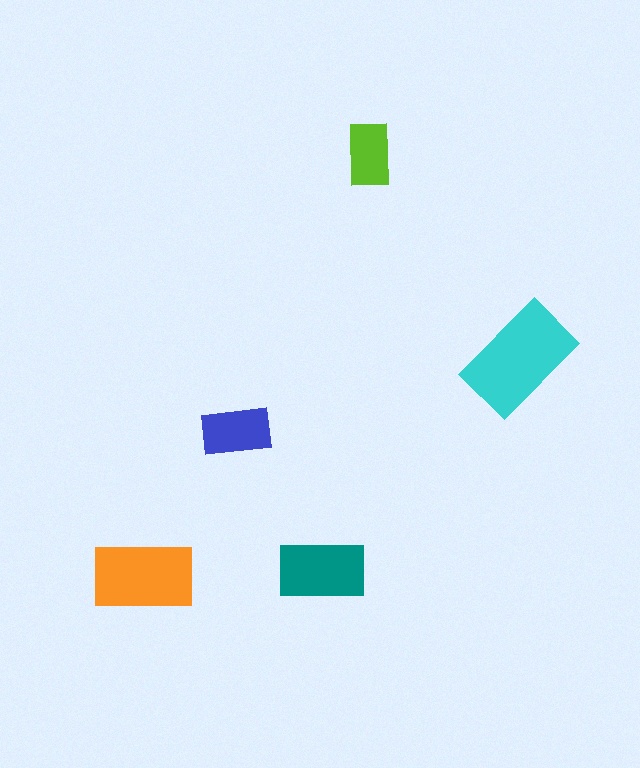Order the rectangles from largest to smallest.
the cyan one, the orange one, the teal one, the blue one, the lime one.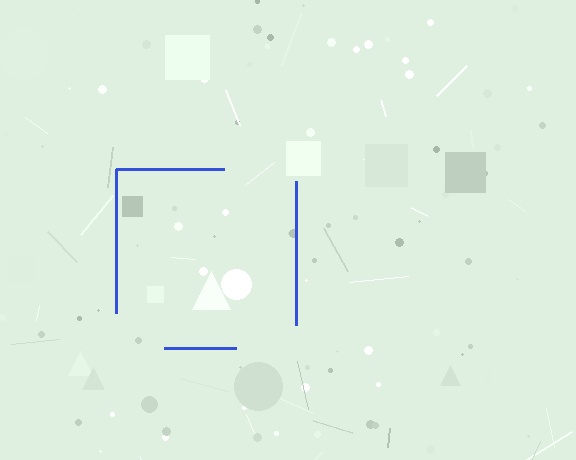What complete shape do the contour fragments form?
The contour fragments form a square.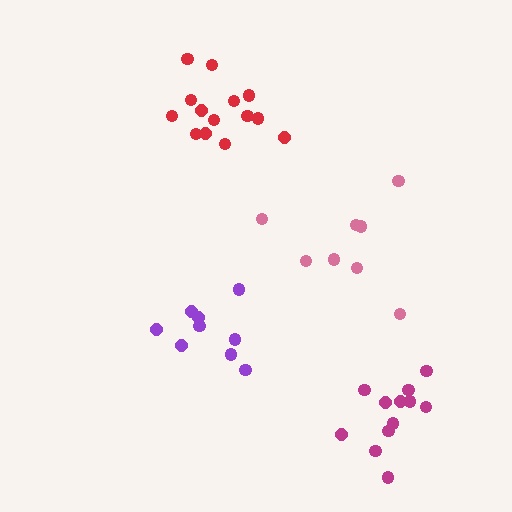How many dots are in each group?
Group 1: 8 dots, Group 2: 9 dots, Group 3: 14 dots, Group 4: 12 dots (43 total).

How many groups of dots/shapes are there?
There are 4 groups.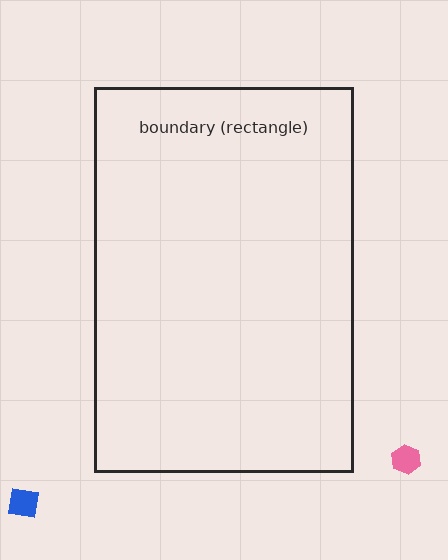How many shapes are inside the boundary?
0 inside, 2 outside.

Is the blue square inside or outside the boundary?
Outside.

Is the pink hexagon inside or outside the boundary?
Outside.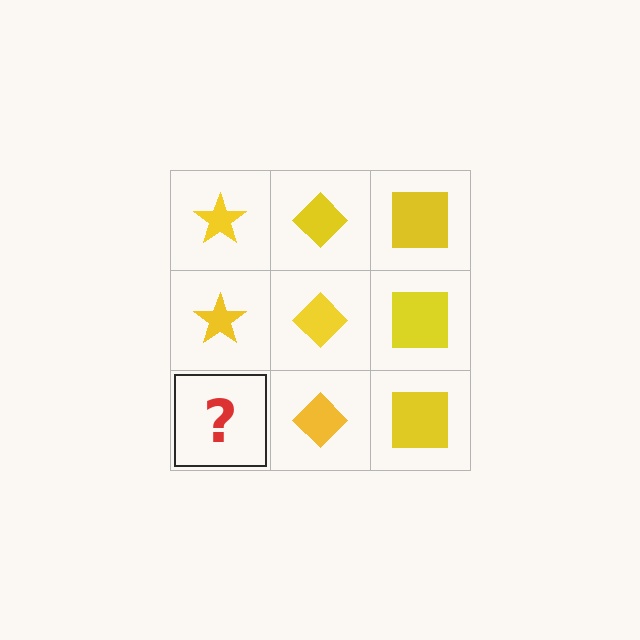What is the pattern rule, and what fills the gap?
The rule is that each column has a consistent shape. The gap should be filled with a yellow star.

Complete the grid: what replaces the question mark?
The question mark should be replaced with a yellow star.